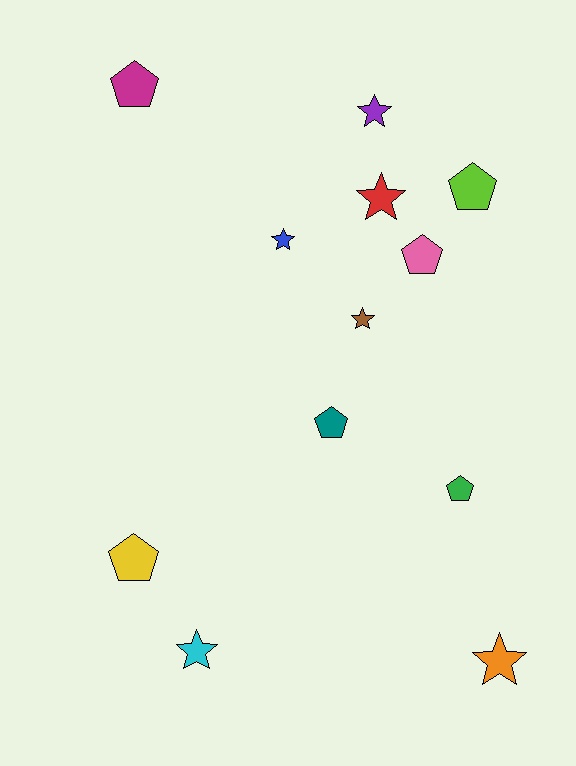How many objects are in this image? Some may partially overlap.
There are 12 objects.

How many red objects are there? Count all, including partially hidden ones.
There is 1 red object.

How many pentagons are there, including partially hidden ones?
There are 6 pentagons.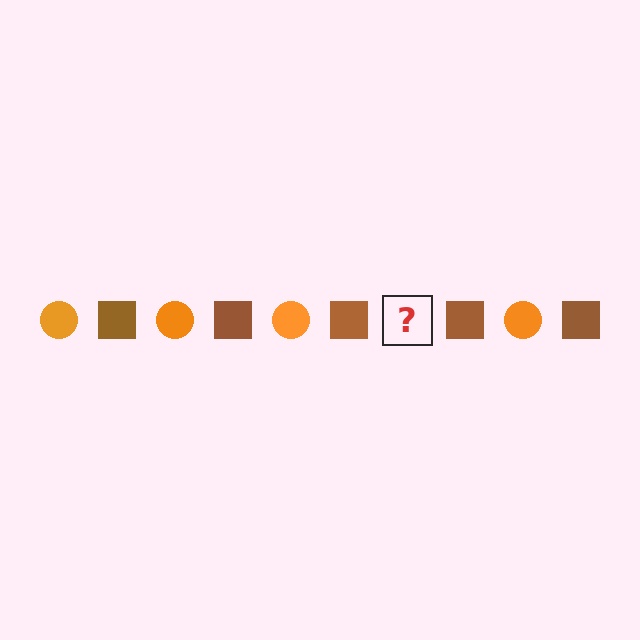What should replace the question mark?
The question mark should be replaced with an orange circle.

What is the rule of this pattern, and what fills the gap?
The rule is that the pattern alternates between orange circle and brown square. The gap should be filled with an orange circle.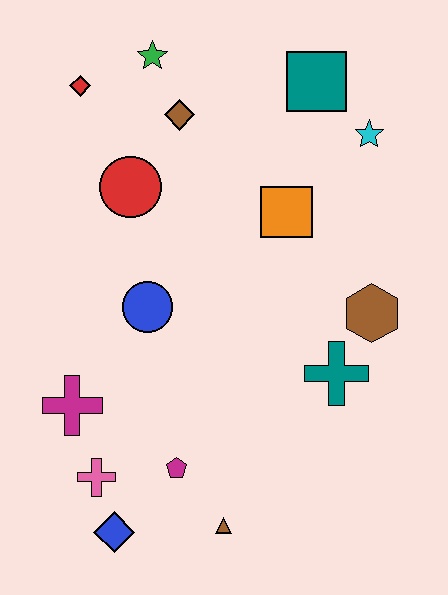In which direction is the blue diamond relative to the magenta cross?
The blue diamond is below the magenta cross.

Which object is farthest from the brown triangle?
The green star is farthest from the brown triangle.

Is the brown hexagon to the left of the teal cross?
No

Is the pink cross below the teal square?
Yes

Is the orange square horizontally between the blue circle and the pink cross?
No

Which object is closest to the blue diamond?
The pink cross is closest to the blue diamond.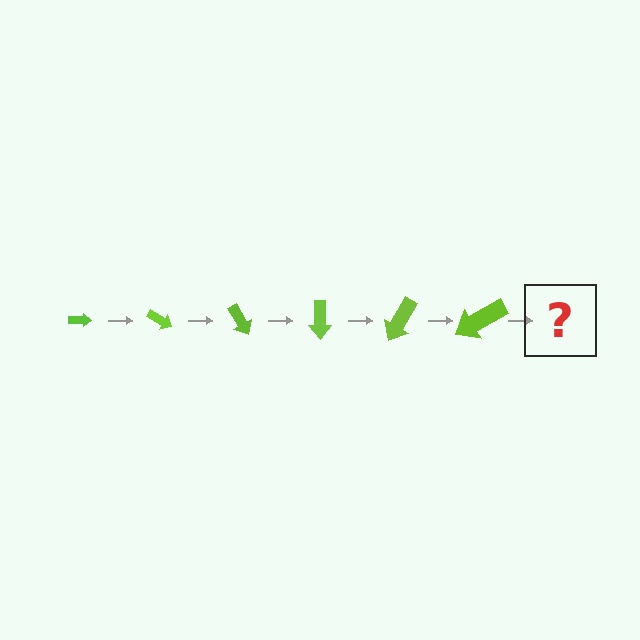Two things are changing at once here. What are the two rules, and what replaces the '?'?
The two rules are that the arrow grows larger each step and it rotates 30 degrees each step. The '?' should be an arrow, larger than the previous one and rotated 180 degrees from the start.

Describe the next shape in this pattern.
It should be an arrow, larger than the previous one and rotated 180 degrees from the start.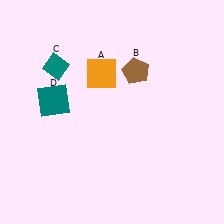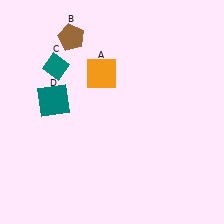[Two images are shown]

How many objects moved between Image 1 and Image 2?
1 object moved between the two images.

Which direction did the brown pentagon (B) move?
The brown pentagon (B) moved left.